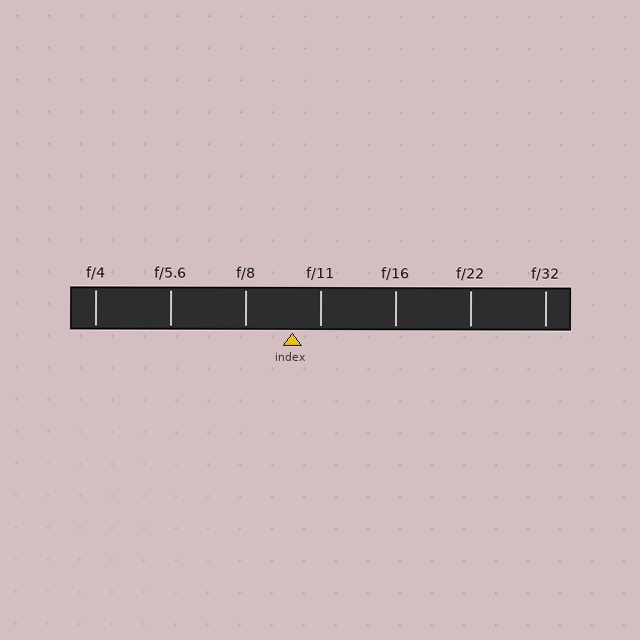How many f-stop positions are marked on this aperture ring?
There are 7 f-stop positions marked.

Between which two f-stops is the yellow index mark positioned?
The index mark is between f/8 and f/11.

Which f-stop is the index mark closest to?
The index mark is closest to f/11.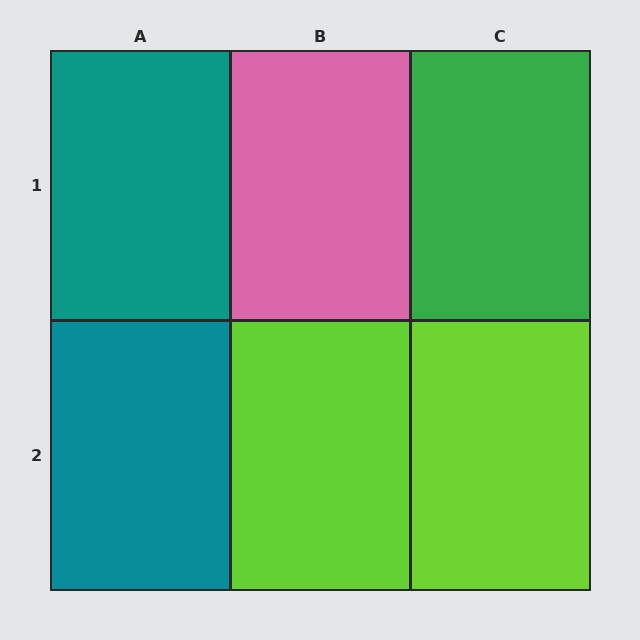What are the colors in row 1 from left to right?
Teal, pink, green.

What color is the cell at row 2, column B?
Lime.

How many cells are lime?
2 cells are lime.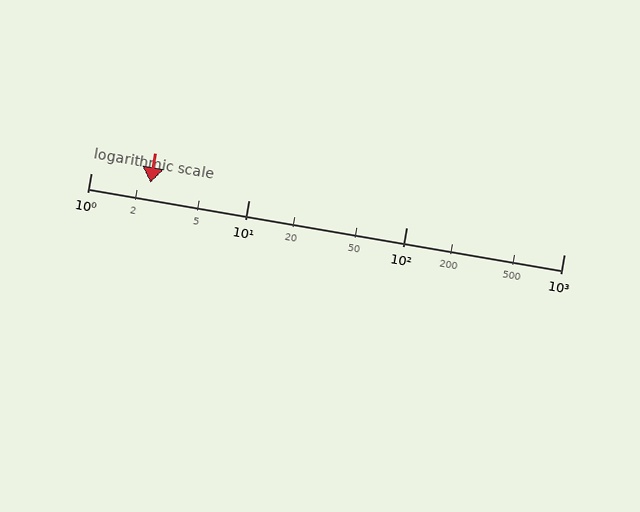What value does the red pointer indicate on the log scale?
The pointer indicates approximately 2.4.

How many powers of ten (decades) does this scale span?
The scale spans 3 decades, from 1 to 1000.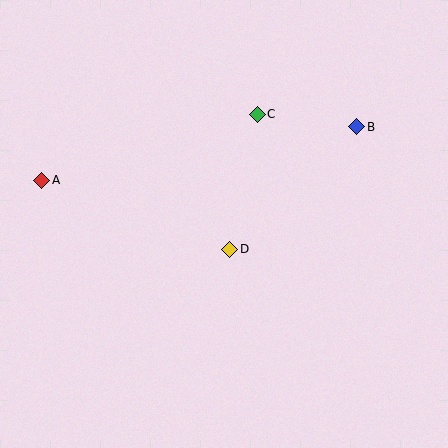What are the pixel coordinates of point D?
Point D is at (230, 249).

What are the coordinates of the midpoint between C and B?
The midpoint between C and B is at (307, 120).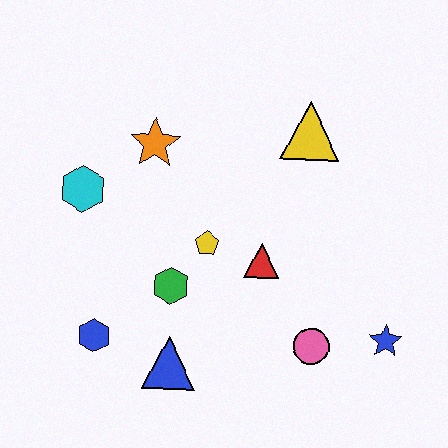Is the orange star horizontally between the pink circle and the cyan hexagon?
Yes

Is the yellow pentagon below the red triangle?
No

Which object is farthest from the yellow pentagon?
The blue star is farthest from the yellow pentagon.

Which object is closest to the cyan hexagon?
The orange star is closest to the cyan hexagon.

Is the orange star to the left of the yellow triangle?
Yes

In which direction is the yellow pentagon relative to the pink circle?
The yellow pentagon is to the left of the pink circle.